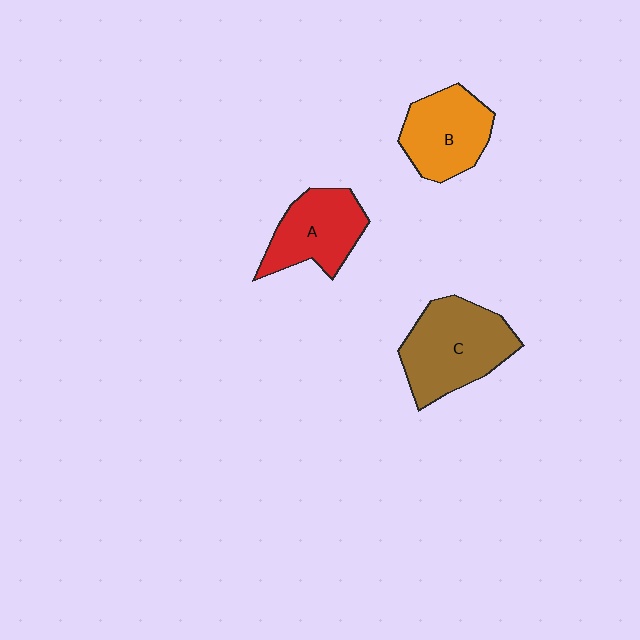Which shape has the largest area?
Shape C (brown).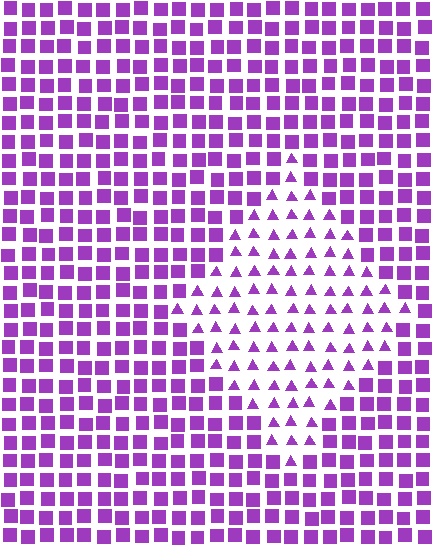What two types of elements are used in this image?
The image uses triangles inside the diamond region and squares outside it.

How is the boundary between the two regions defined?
The boundary is defined by a change in element shape: triangles inside vs. squares outside. All elements share the same color and spacing.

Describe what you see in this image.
The image is filled with small purple elements arranged in a uniform grid. A diamond-shaped region contains triangles, while the surrounding area contains squares. The boundary is defined purely by the change in element shape.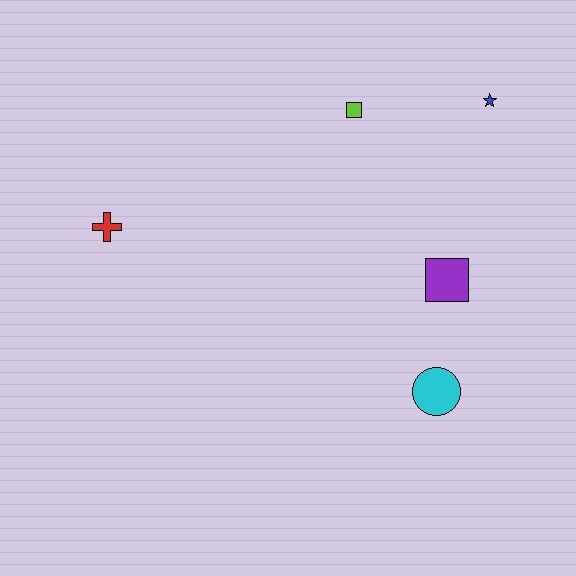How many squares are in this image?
There are 2 squares.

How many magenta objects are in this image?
There are no magenta objects.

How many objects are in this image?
There are 5 objects.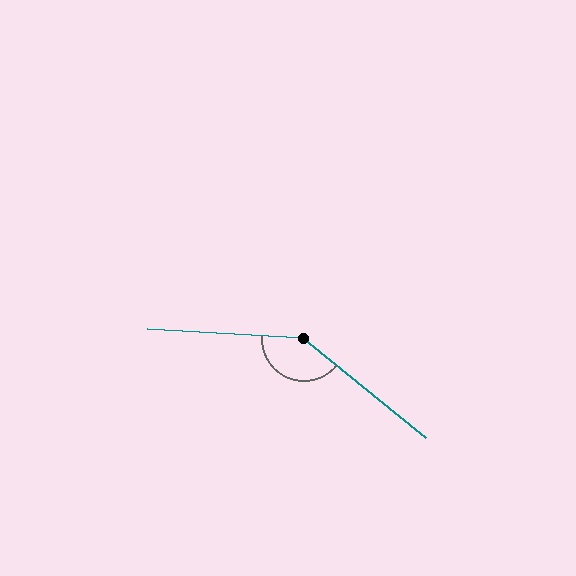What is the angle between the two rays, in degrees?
Approximately 144 degrees.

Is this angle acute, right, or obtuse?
It is obtuse.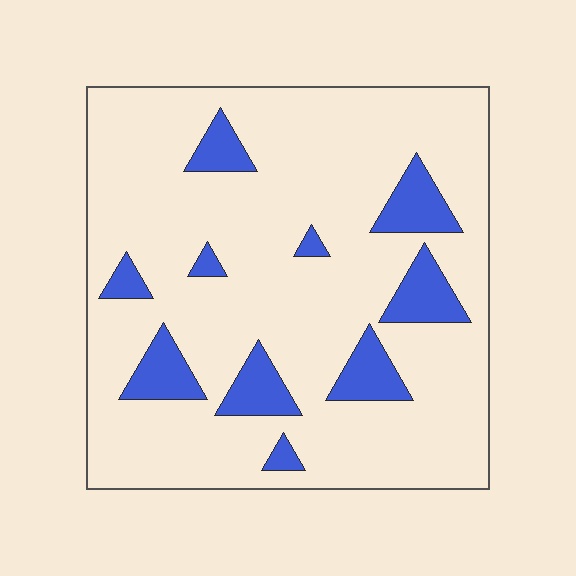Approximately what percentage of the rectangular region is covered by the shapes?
Approximately 15%.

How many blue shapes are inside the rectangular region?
10.